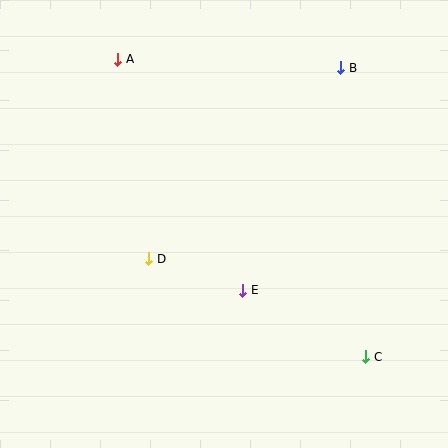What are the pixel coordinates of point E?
Point E is at (243, 290).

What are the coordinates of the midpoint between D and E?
The midpoint between D and E is at (196, 275).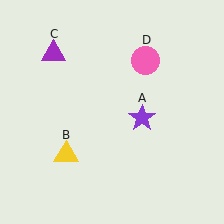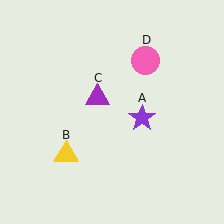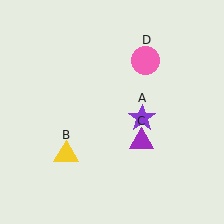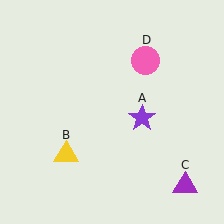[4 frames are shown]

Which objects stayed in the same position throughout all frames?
Purple star (object A) and yellow triangle (object B) and pink circle (object D) remained stationary.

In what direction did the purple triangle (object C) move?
The purple triangle (object C) moved down and to the right.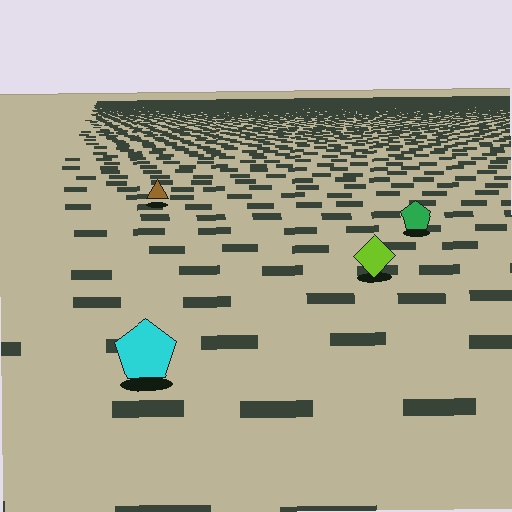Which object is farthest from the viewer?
The brown triangle is farthest from the viewer. It appears smaller and the ground texture around it is denser.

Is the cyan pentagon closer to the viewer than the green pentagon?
Yes. The cyan pentagon is closer — you can tell from the texture gradient: the ground texture is coarser near it.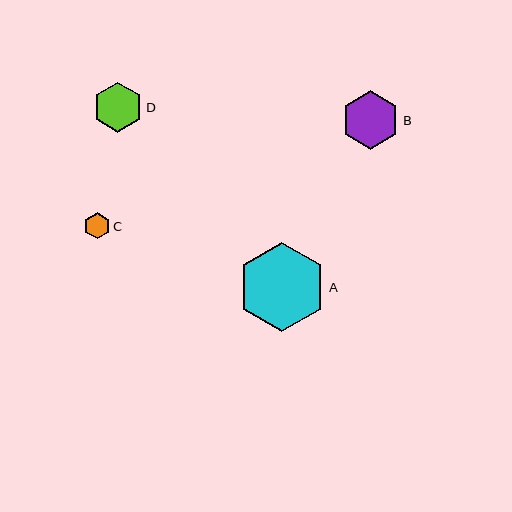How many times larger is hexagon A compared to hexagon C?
Hexagon A is approximately 3.4 times the size of hexagon C.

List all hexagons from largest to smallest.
From largest to smallest: A, B, D, C.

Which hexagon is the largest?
Hexagon A is the largest with a size of approximately 89 pixels.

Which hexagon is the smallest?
Hexagon C is the smallest with a size of approximately 26 pixels.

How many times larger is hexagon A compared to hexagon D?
Hexagon A is approximately 1.8 times the size of hexagon D.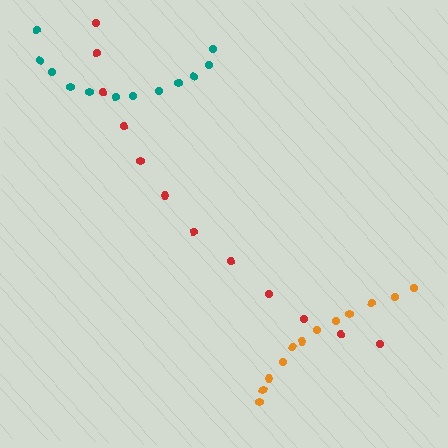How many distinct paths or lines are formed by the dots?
There are 3 distinct paths.